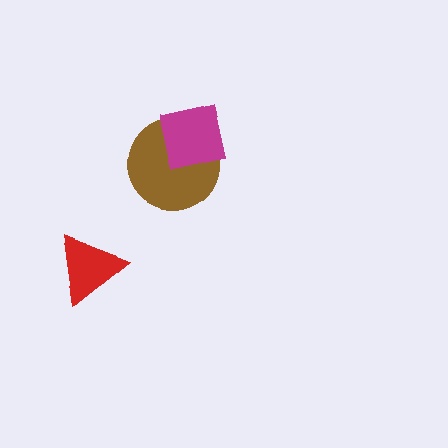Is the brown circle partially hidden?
Yes, it is partially covered by another shape.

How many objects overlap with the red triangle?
0 objects overlap with the red triangle.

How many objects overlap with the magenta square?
1 object overlaps with the magenta square.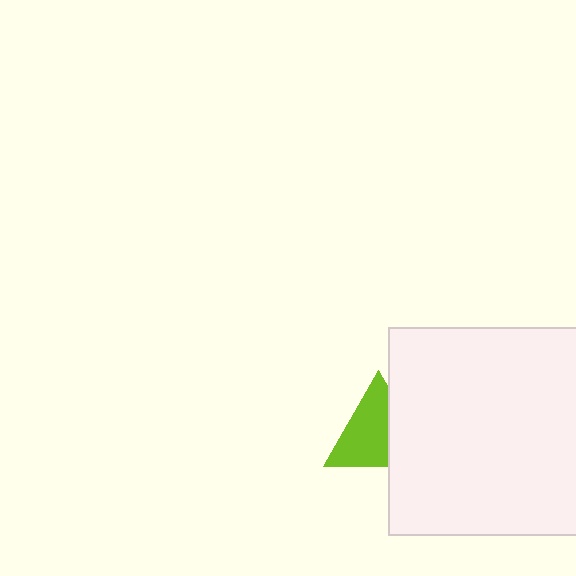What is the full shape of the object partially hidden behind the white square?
The partially hidden object is a lime triangle.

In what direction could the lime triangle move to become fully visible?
The lime triangle could move left. That would shift it out from behind the white square entirely.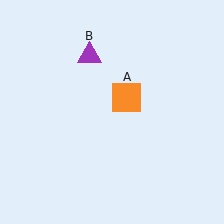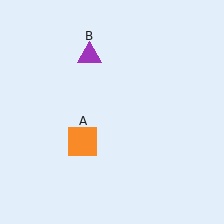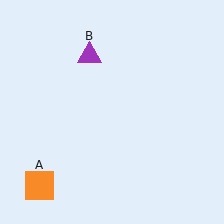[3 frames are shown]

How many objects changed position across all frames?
1 object changed position: orange square (object A).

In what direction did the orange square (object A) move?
The orange square (object A) moved down and to the left.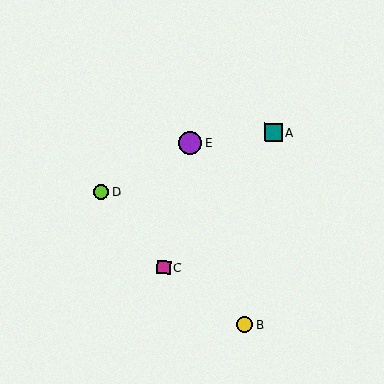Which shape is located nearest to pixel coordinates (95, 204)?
The lime circle (labeled D) at (101, 192) is nearest to that location.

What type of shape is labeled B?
Shape B is a yellow circle.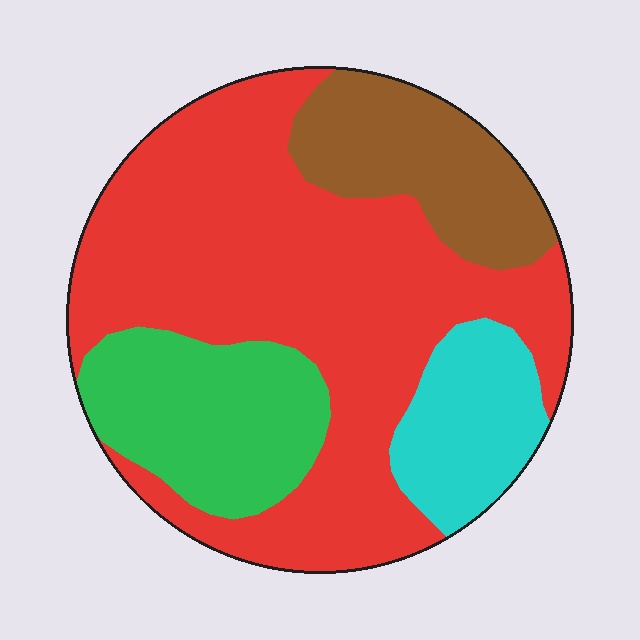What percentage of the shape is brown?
Brown covers around 15% of the shape.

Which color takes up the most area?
Red, at roughly 55%.